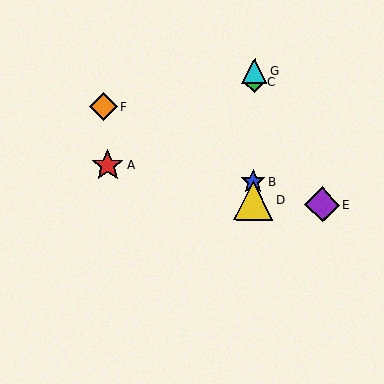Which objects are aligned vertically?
Objects B, C, D, G are aligned vertically.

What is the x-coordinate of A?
Object A is at x≈108.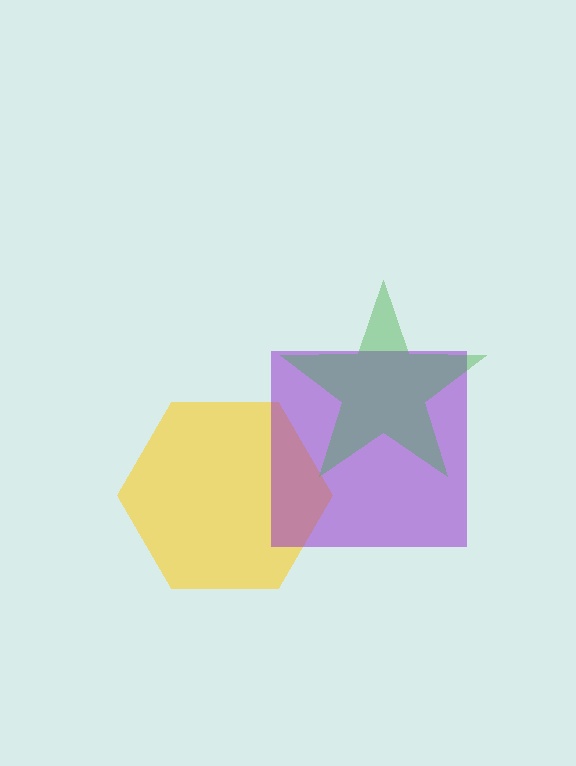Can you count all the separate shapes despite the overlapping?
Yes, there are 3 separate shapes.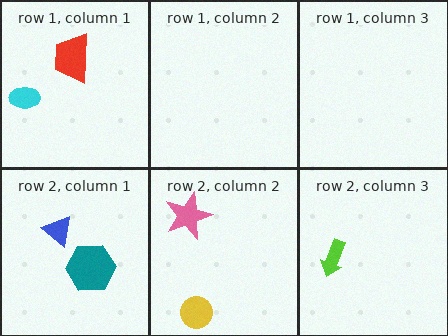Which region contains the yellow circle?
The row 2, column 2 region.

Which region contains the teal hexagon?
The row 2, column 1 region.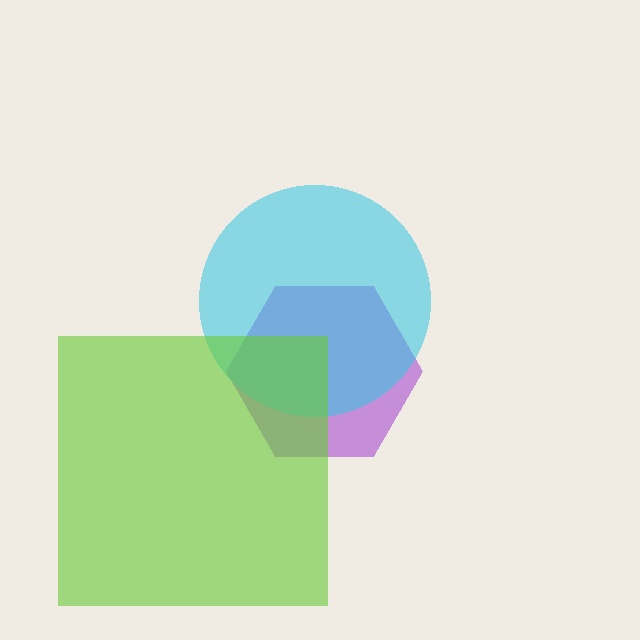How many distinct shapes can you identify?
There are 3 distinct shapes: a purple hexagon, a cyan circle, a lime square.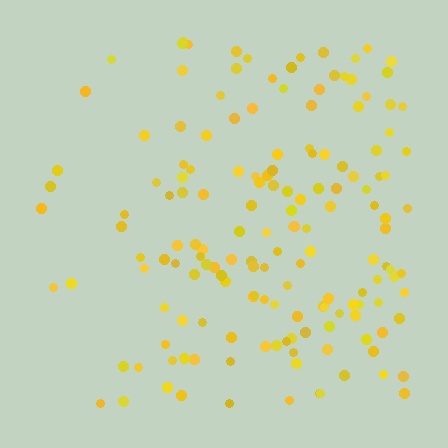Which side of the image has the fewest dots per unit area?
The left.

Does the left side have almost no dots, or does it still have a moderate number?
Still a moderate number, just noticeably fewer than the right.